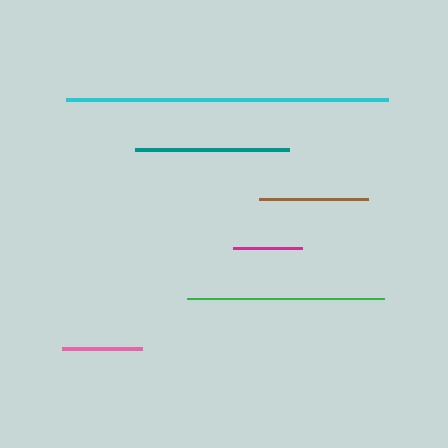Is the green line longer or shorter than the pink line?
The green line is longer than the pink line.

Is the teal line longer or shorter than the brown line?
The teal line is longer than the brown line.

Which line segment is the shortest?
The magenta line is the shortest at approximately 69 pixels.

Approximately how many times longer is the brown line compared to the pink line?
The brown line is approximately 1.4 times the length of the pink line.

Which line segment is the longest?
The cyan line is the longest at approximately 321 pixels.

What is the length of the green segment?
The green segment is approximately 197 pixels long.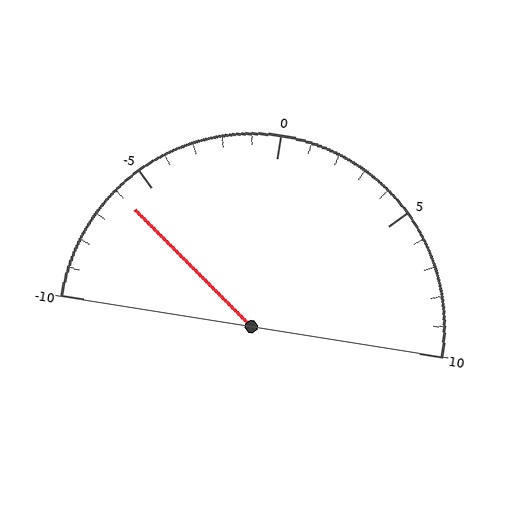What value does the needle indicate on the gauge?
The needle indicates approximately -6.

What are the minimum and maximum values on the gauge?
The gauge ranges from -10 to 10.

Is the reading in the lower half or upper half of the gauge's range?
The reading is in the lower half of the range (-10 to 10).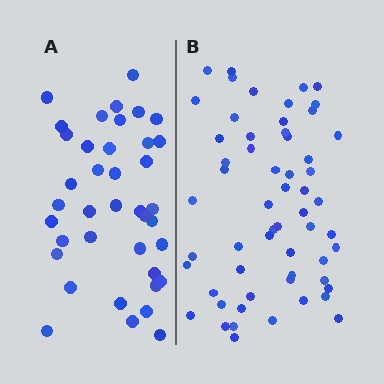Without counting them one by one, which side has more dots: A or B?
Region B (the right region) has more dots.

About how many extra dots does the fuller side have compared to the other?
Region B has approximately 20 more dots than region A.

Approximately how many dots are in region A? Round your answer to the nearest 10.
About 40 dots. (The exact count is 39, which rounds to 40.)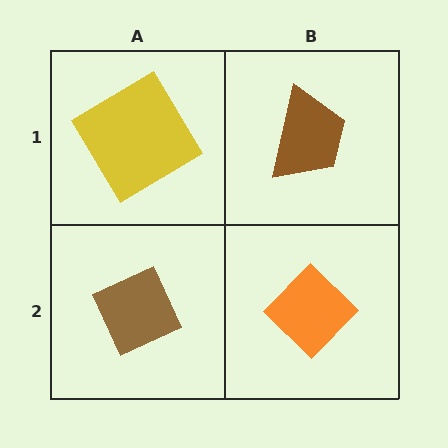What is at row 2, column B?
An orange diamond.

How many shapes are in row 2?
2 shapes.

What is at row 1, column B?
A brown trapezoid.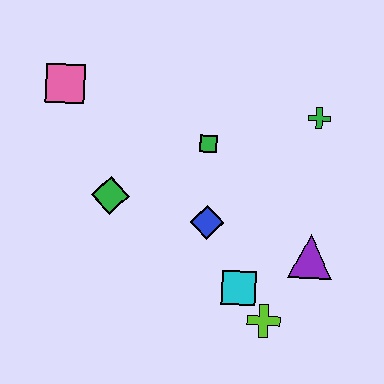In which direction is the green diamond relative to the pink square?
The green diamond is below the pink square.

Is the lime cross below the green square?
Yes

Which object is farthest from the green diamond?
The green cross is farthest from the green diamond.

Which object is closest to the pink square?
The green diamond is closest to the pink square.